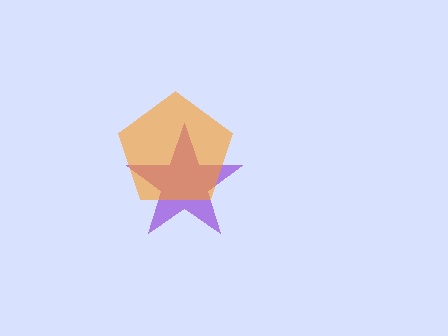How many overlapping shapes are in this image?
There are 2 overlapping shapes in the image.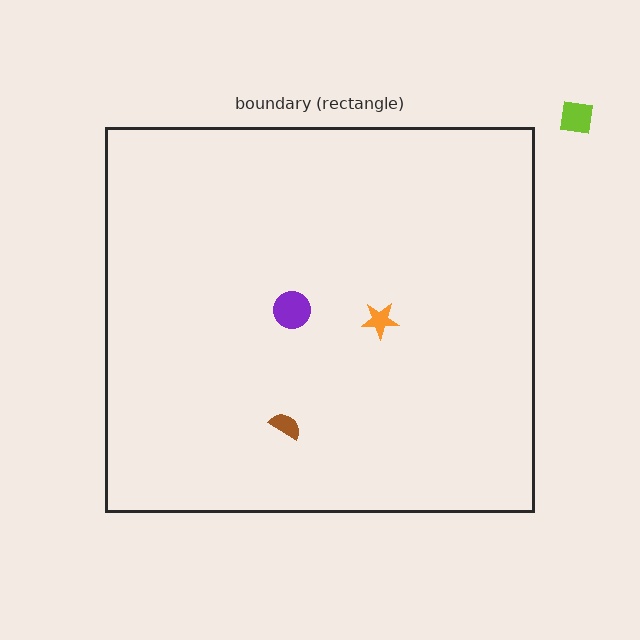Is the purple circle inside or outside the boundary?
Inside.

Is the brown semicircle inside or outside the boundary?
Inside.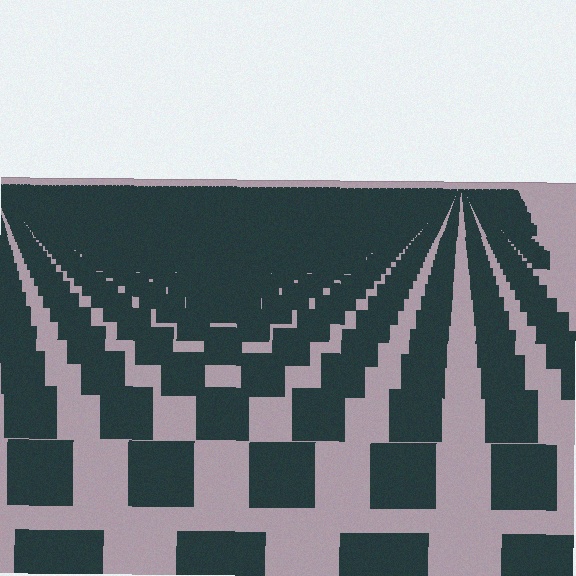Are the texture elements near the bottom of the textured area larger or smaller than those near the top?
Larger. Near the bottom, elements are closer to the viewer and appear at a bigger on-screen size.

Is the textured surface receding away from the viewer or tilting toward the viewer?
The surface is receding away from the viewer. Texture elements get smaller and denser toward the top.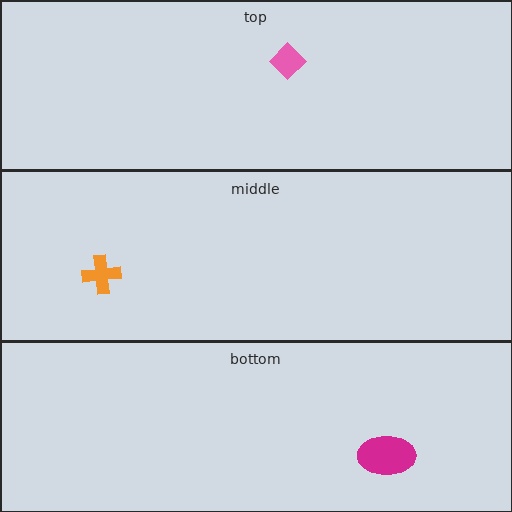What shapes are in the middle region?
The orange cross.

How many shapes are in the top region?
1.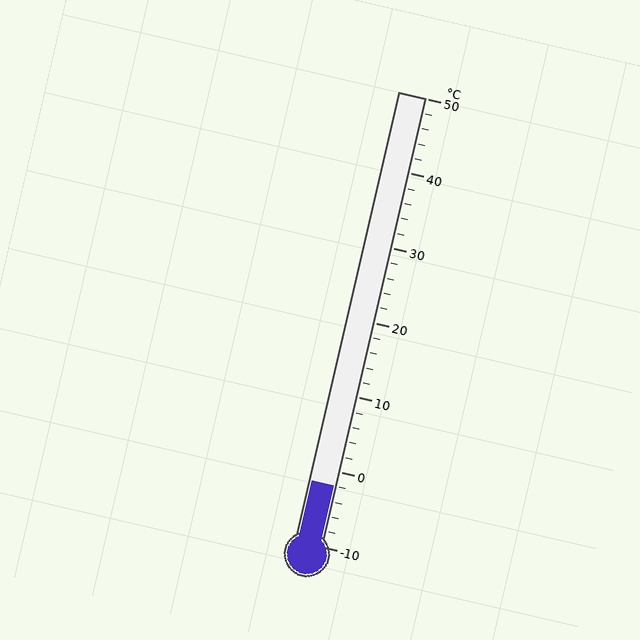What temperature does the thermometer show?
The thermometer shows approximately -2°C.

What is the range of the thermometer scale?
The thermometer scale ranges from -10°C to 50°C.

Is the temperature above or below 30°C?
The temperature is below 30°C.